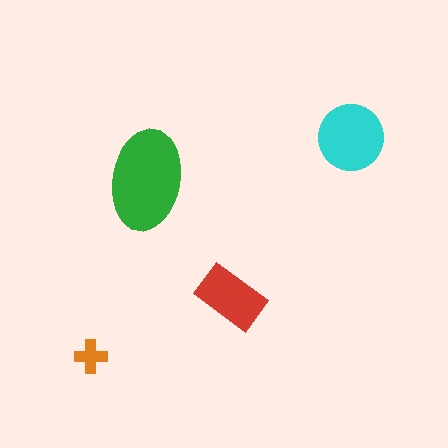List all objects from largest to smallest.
The green ellipse, the cyan circle, the red rectangle, the orange cross.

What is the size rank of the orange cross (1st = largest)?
4th.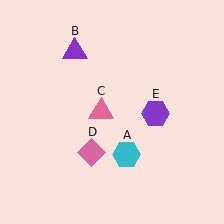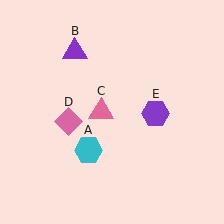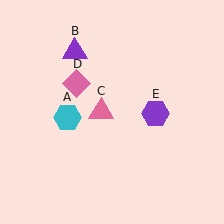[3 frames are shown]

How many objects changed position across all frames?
2 objects changed position: cyan hexagon (object A), pink diamond (object D).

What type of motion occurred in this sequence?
The cyan hexagon (object A), pink diamond (object D) rotated clockwise around the center of the scene.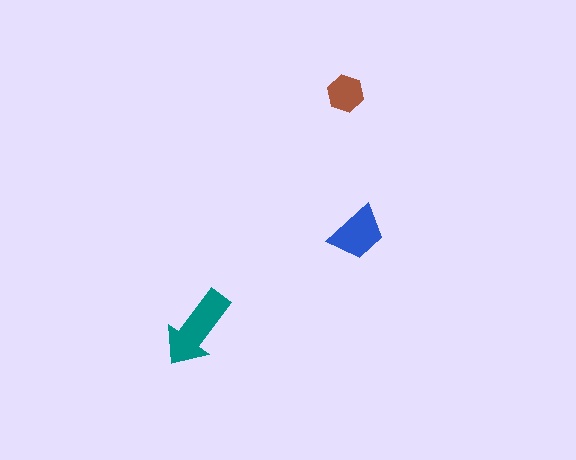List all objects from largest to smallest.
The teal arrow, the blue trapezoid, the brown hexagon.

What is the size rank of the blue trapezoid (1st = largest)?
2nd.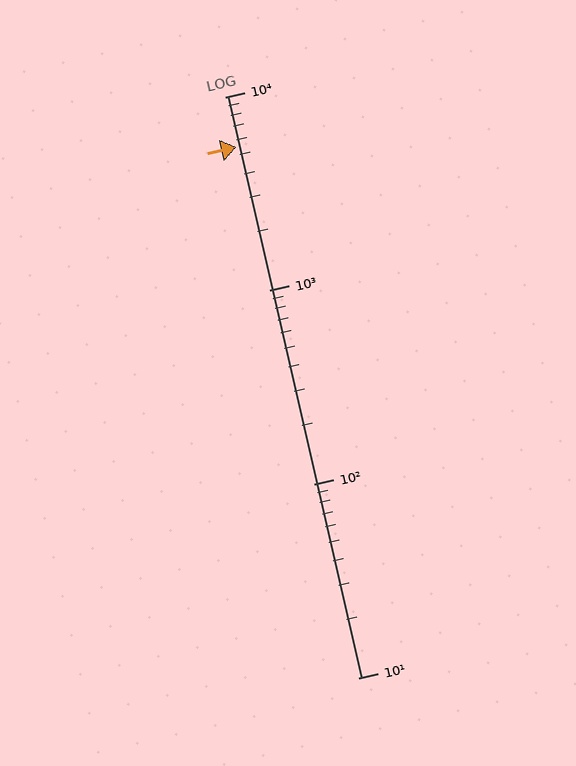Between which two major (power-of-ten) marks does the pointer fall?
The pointer is between 1000 and 10000.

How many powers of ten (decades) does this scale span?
The scale spans 3 decades, from 10 to 10000.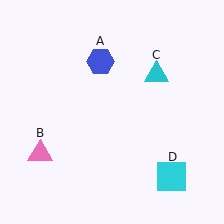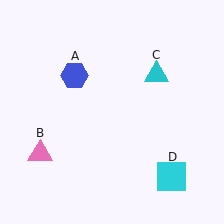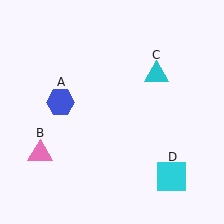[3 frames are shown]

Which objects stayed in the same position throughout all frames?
Pink triangle (object B) and cyan triangle (object C) and cyan square (object D) remained stationary.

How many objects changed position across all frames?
1 object changed position: blue hexagon (object A).